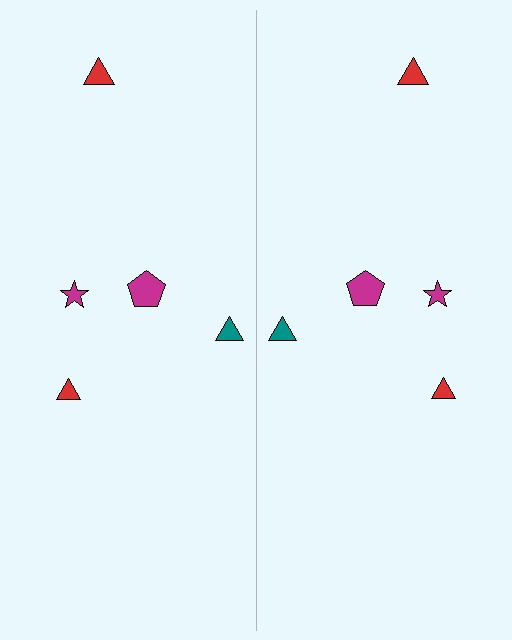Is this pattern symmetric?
Yes, this pattern has bilateral (reflection) symmetry.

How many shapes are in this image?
There are 10 shapes in this image.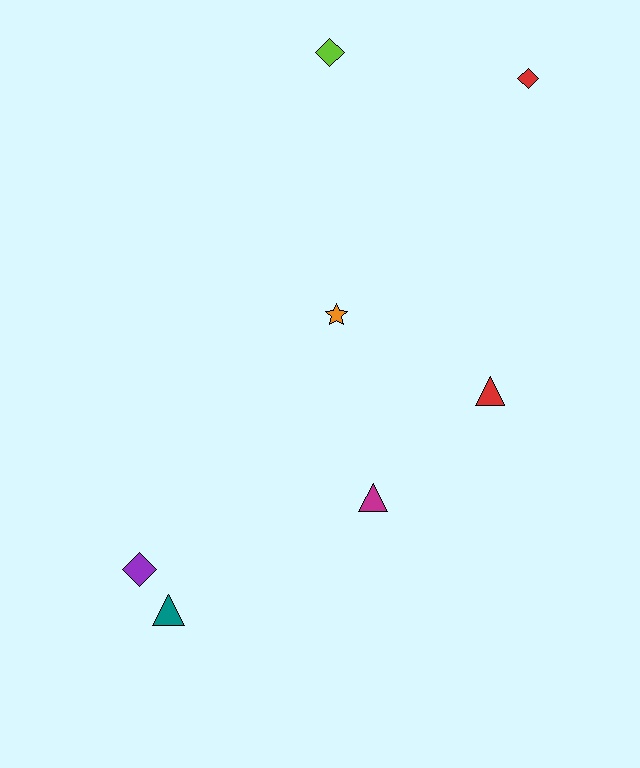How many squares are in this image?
There are no squares.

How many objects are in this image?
There are 7 objects.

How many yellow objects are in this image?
There are no yellow objects.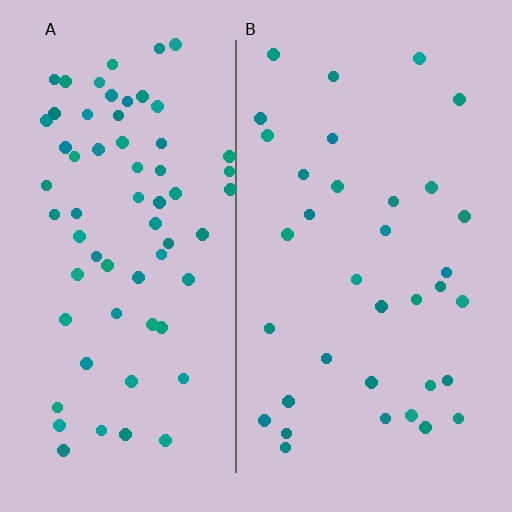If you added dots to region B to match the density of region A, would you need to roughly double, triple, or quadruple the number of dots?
Approximately double.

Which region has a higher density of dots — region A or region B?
A (the left).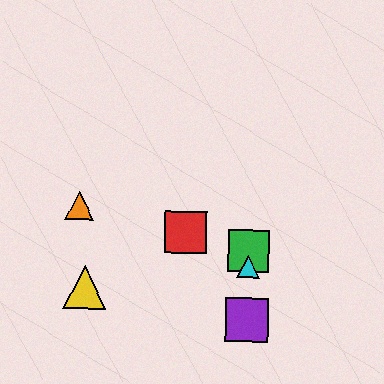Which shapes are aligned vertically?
The blue square, the green square, the purple square, the cyan triangle are aligned vertically.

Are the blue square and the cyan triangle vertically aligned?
Yes, both are at x≈247.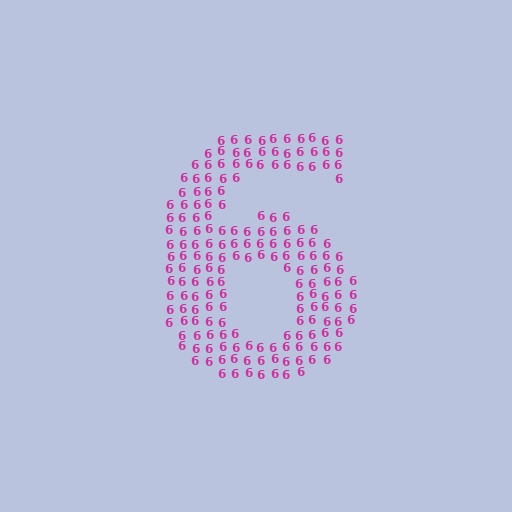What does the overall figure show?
The overall figure shows the digit 6.